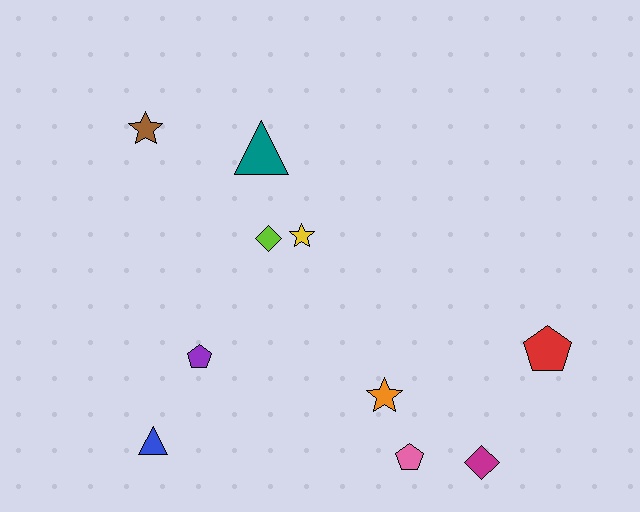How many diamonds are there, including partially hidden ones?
There are 2 diamonds.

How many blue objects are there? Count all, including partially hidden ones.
There is 1 blue object.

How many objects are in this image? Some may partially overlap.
There are 10 objects.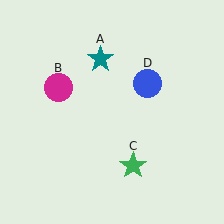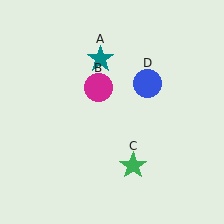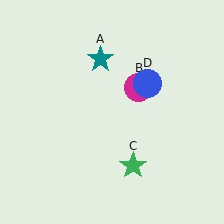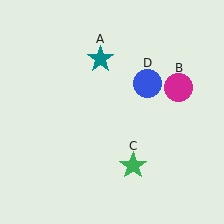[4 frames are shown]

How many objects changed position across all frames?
1 object changed position: magenta circle (object B).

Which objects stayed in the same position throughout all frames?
Teal star (object A) and green star (object C) and blue circle (object D) remained stationary.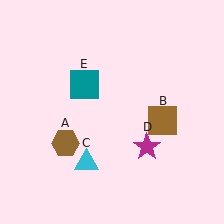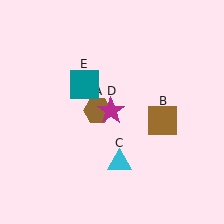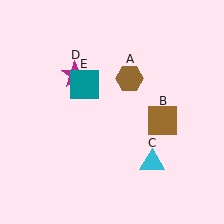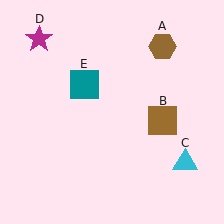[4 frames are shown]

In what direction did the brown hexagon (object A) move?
The brown hexagon (object A) moved up and to the right.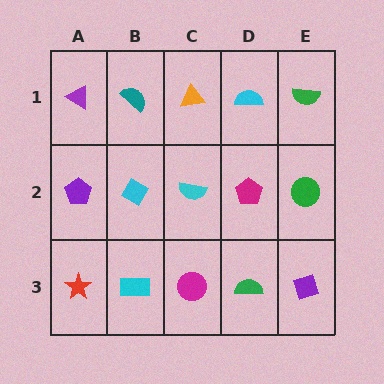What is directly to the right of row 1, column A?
A teal semicircle.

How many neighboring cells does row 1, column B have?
3.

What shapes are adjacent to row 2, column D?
A cyan semicircle (row 1, column D), a green semicircle (row 3, column D), a cyan semicircle (row 2, column C), a green circle (row 2, column E).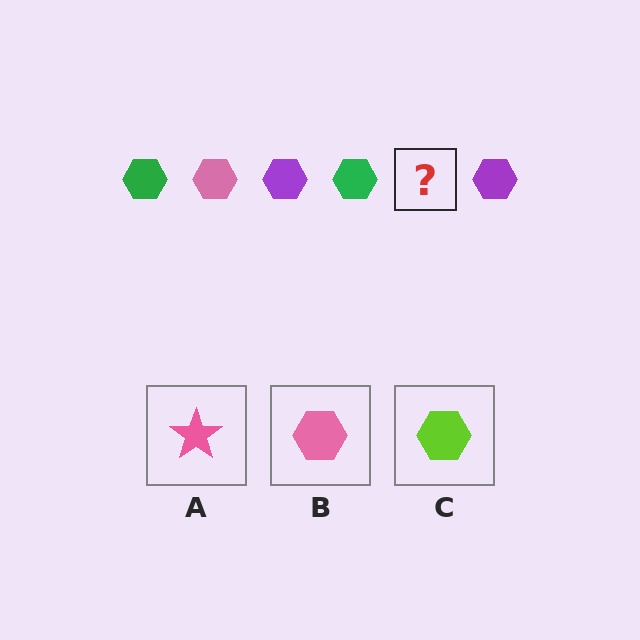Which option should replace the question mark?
Option B.